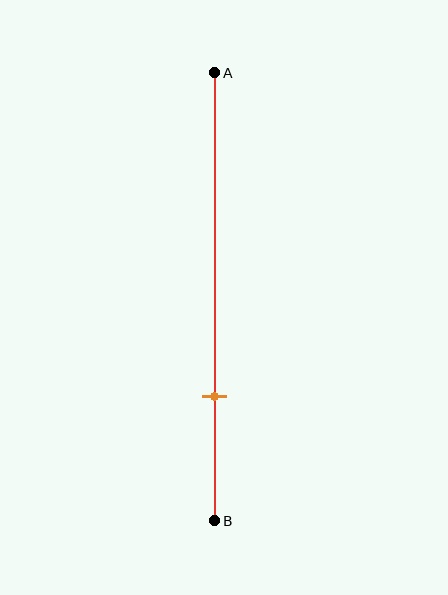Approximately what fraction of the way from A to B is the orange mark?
The orange mark is approximately 70% of the way from A to B.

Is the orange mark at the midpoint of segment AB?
No, the mark is at about 70% from A, not at the 50% midpoint.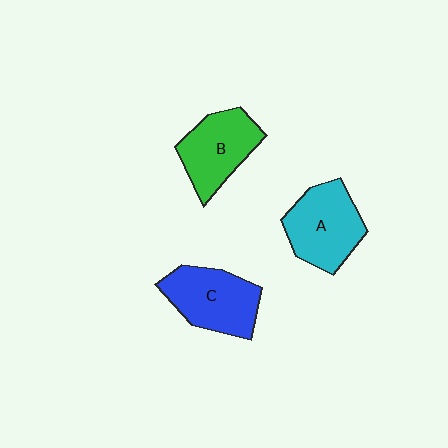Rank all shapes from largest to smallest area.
From largest to smallest: A (cyan), C (blue), B (green).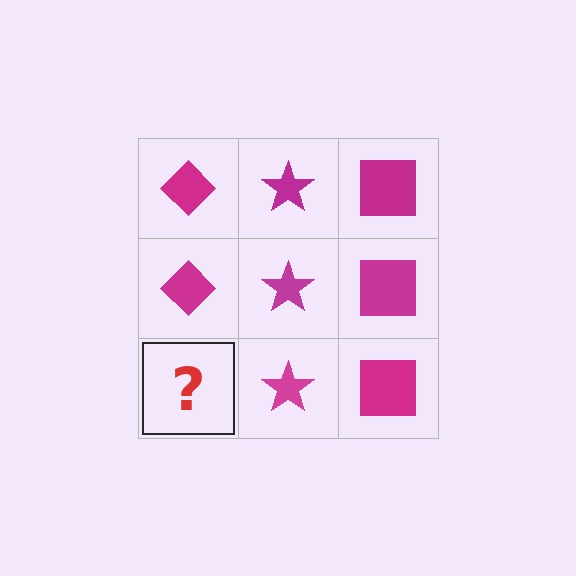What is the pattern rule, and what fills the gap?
The rule is that each column has a consistent shape. The gap should be filled with a magenta diamond.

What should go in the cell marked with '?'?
The missing cell should contain a magenta diamond.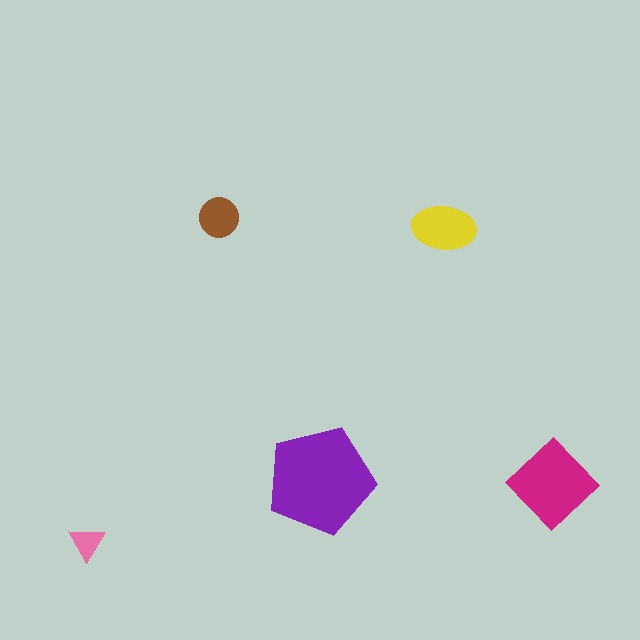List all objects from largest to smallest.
The purple pentagon, the magenta diamond, the yellow ellipse, the brown circle, the pink triangle.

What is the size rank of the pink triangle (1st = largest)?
5th.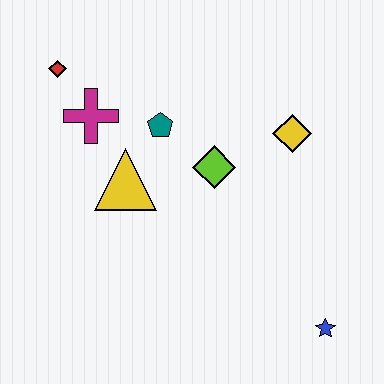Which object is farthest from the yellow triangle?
The blue star is farthest from the yellow triangle.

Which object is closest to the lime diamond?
The teal pentagon is closest to the lime diamond.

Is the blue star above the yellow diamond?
No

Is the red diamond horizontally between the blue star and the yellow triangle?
No